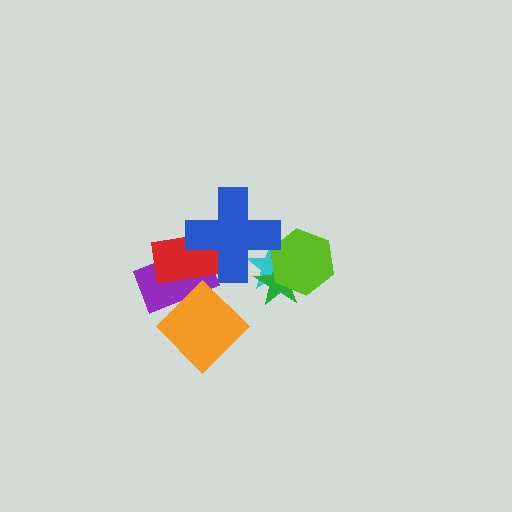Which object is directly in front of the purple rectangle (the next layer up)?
The orange diamond is directly in front of the purple rectangle.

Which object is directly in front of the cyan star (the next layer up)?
The green star is directly in front of the cyan star.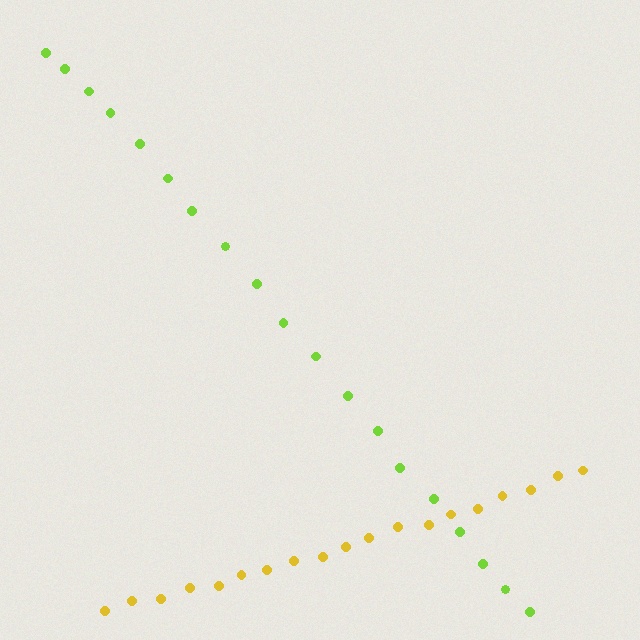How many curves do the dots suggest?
There are 2 distinct paths.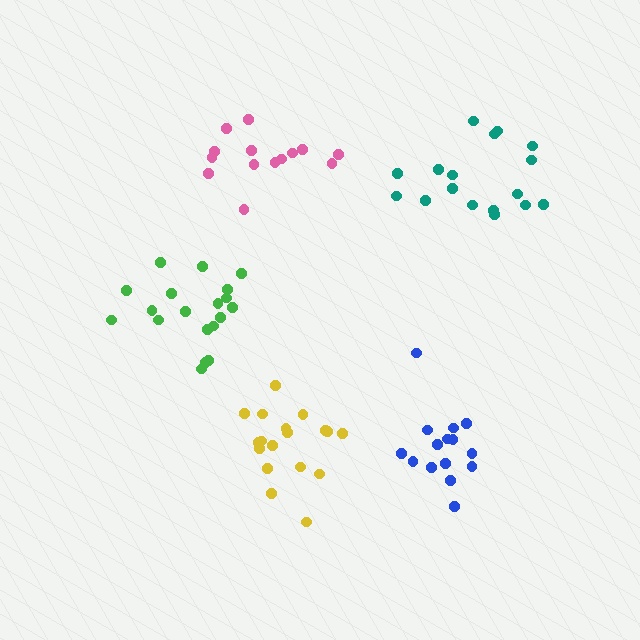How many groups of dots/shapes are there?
There are 5 groups.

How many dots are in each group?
Group 1: 19 dots, Group 2: 14 dots, Group 3: 17 dots, Group 4: 18 dots, Group 5: 15 dots (83 total).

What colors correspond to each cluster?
The clusters are colored: green, pink, teal, yellow, blue.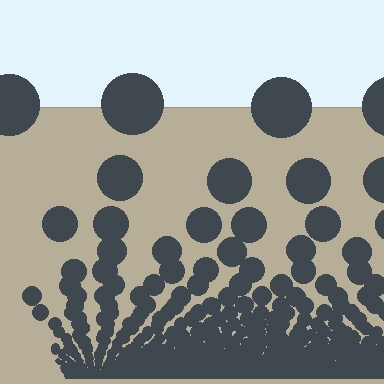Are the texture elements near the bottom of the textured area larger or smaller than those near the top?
Smaller. The gradient is inverted — elements near the bottom are smaller and denser.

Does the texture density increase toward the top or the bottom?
Density increases toward the bottom.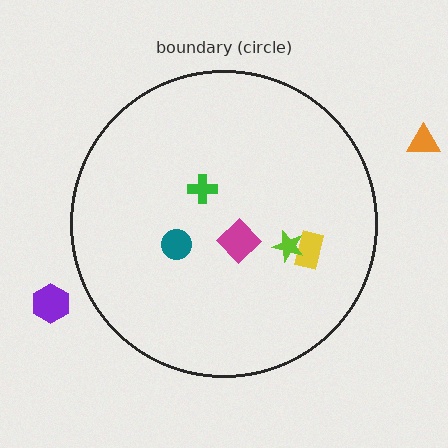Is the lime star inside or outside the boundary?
Inside.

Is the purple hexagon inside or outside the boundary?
Outside.